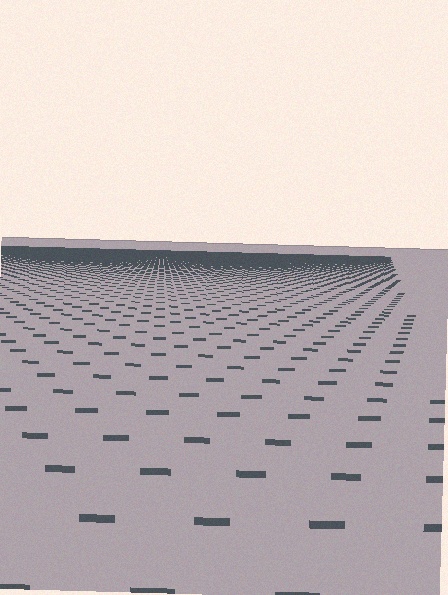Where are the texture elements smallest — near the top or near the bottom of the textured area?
Near the top.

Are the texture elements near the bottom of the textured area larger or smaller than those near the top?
Larger. Near the bottom, elements are closer to the viewer and appear at a bigger on-screen size.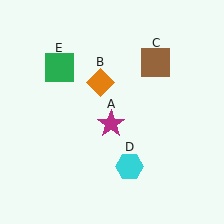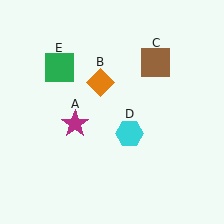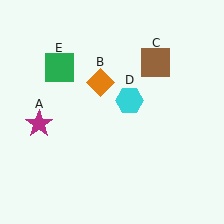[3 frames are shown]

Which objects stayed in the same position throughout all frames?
Orange diamond (object B) and brown square (object C) and green square (object E) remained stationary.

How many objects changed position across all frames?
2 objects changed position: magenta star (object A), cyan hexagon (object D).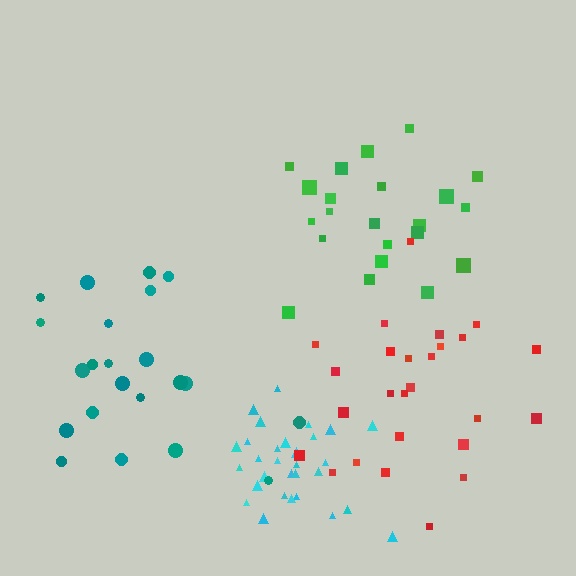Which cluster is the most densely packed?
Cyan.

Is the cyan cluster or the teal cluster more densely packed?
Cyan.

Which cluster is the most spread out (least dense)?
Green.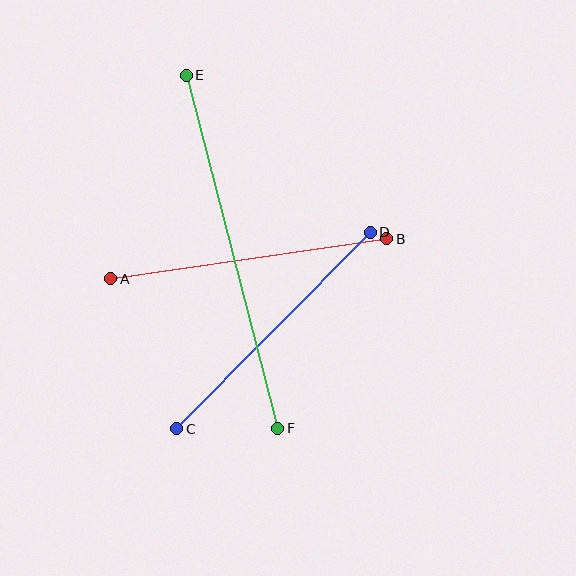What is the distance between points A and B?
The distance is approximately 279 pixels.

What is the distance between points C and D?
The distance is approximately 276 pixels.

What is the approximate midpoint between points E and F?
The midpoint is at approximately (232, 252) pixels.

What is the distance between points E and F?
The distance is approximately 365 pixels.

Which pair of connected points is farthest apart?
Points E and F are farthest apart.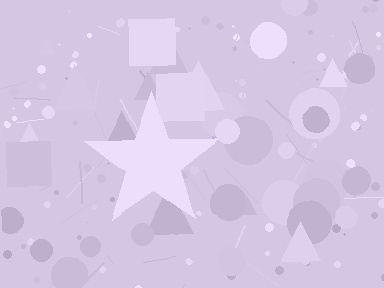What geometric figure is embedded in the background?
A star is embedded in the background.